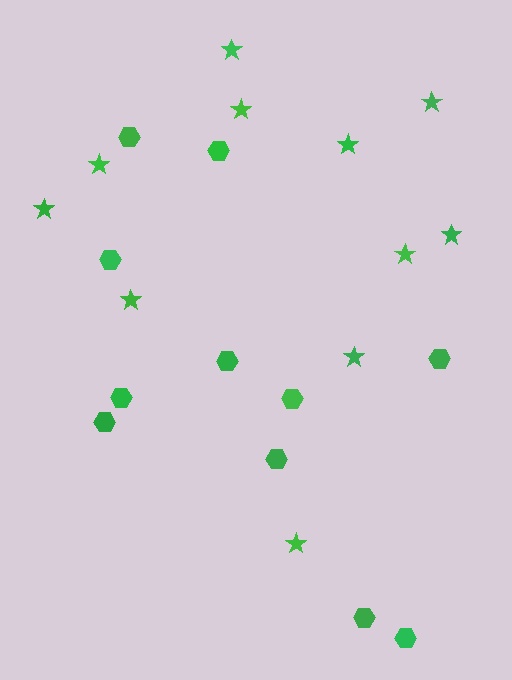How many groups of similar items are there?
There are 2 groups: one group of stars (11) and one group of hexagons (11).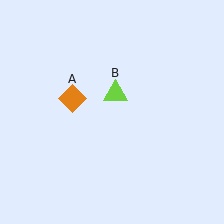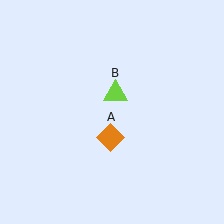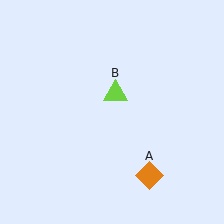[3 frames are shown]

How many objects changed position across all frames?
1 object changed position: orange diamond (object A).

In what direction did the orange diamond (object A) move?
The orange diamond (object A) moved down and to the right.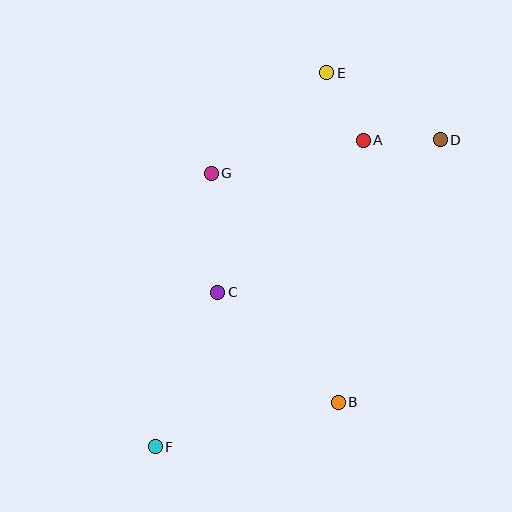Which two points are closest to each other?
Points A and E are closest to each other.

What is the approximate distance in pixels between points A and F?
The distance between A and F is approximately 371 pixels.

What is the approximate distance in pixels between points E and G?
The distance between E and G is approximately 153 pixels.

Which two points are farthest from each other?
Points D and F are farthest from each other.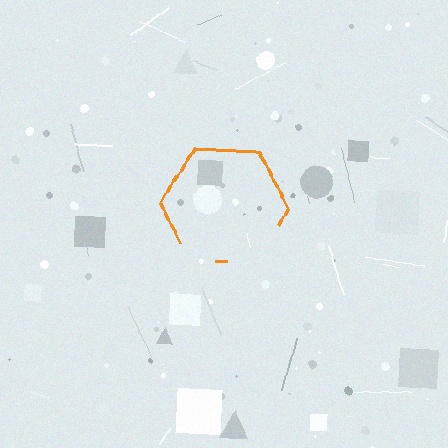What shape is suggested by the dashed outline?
The dashed outline suggests a hexagon.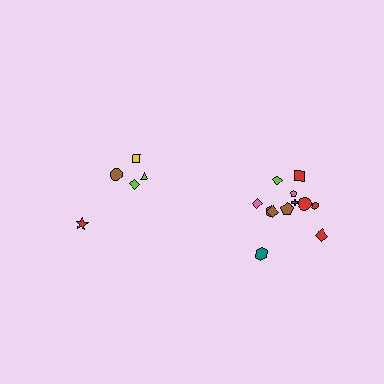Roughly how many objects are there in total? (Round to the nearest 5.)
Roughly 15 objects in total.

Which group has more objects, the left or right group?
The right group.